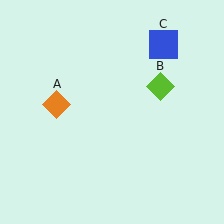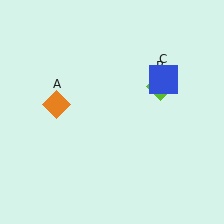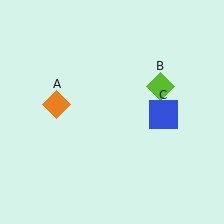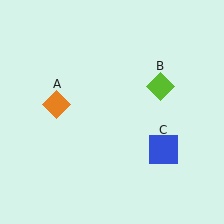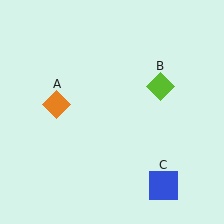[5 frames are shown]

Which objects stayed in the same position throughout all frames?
Orange diamond (object A) and lime diamond (object B) remained stationary.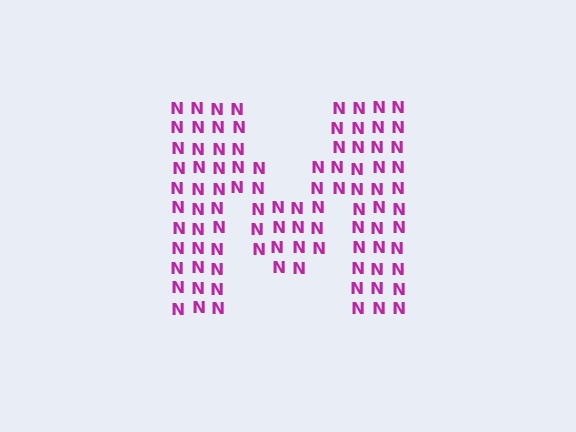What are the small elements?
The small elements are letter N's.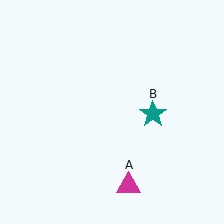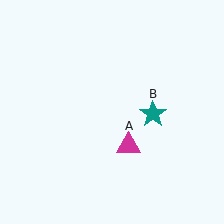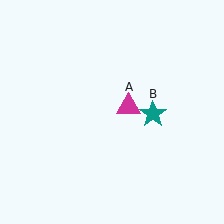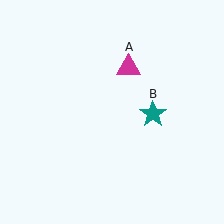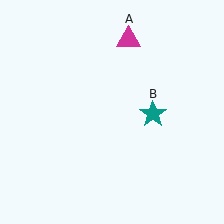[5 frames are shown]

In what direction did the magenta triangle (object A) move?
The magenta triangle (object A) moved up.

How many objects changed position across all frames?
1 object changed position: magenta triangle (object A).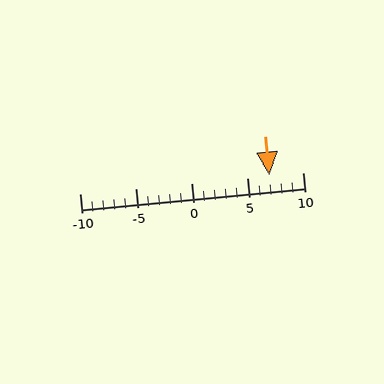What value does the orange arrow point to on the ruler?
The orange arrow points to approximately 7.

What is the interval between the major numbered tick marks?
The major tick marks are spaced 5 units apart.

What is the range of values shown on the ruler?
The ruler shows values from -10 to 10.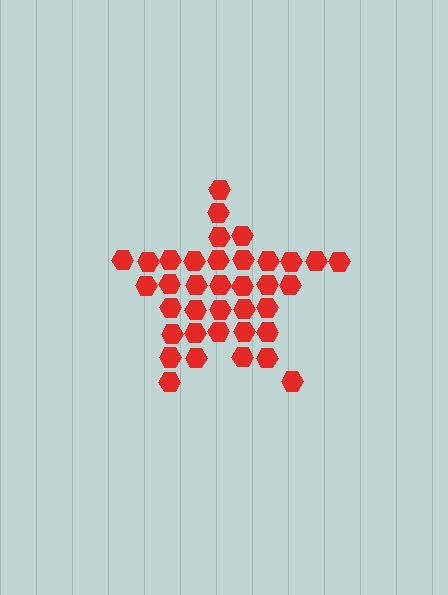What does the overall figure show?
The overall figure shows a star.